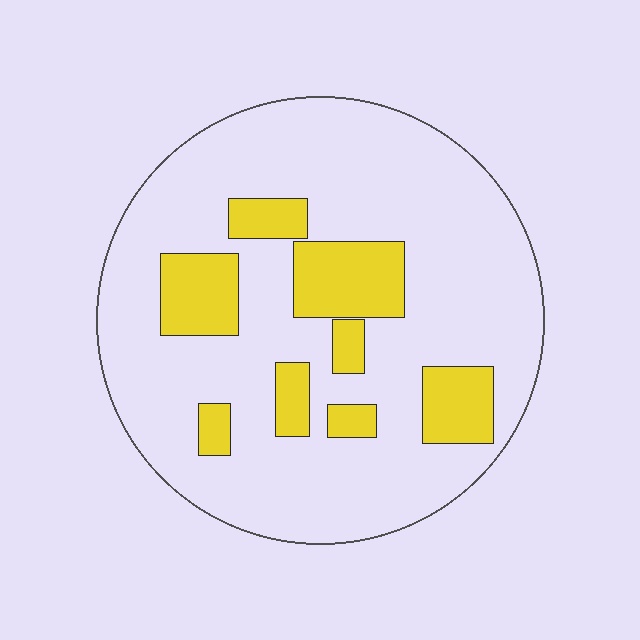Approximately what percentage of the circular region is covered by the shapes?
Approximately 20%.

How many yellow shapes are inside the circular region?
8.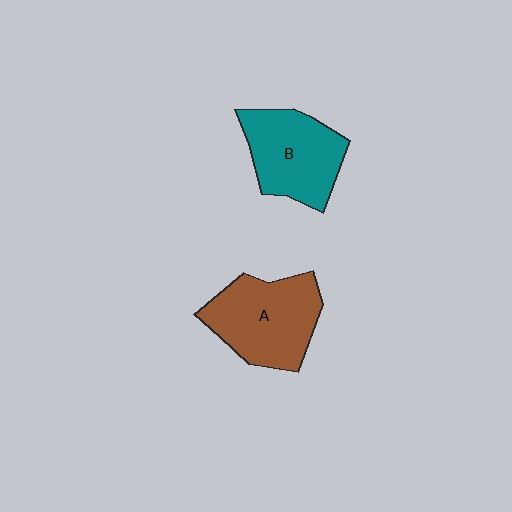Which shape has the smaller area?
Shape B (teal).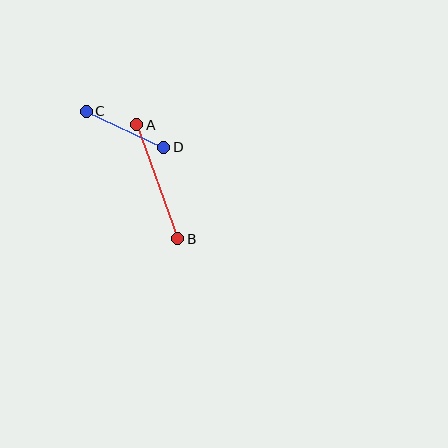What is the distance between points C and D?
The distance is approximately 86 pixels.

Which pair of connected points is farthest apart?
Points A and B are farthest apart.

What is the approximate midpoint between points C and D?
The midpoint is at approximately (125, 129) pixels.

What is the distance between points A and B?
The distance is approximately 121 pixels.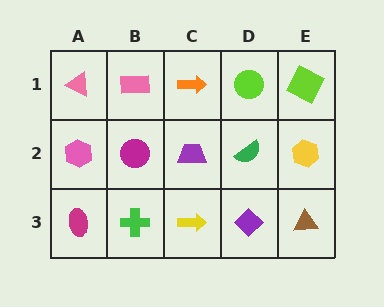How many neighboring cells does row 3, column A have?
2.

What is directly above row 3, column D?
A green semicircle.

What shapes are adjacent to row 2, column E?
A lime square (row 1, column E), a brown triangle (row 3, column E), a green semicircle (row 2, column D).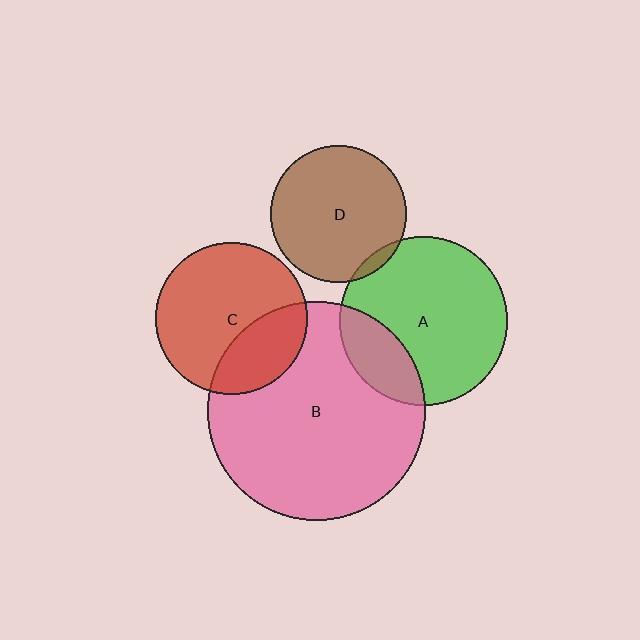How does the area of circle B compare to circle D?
Approximately 2.6 times.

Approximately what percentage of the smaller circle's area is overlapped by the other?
Approximately 20%.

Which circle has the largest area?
Circle B (pink).